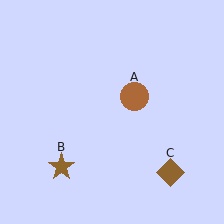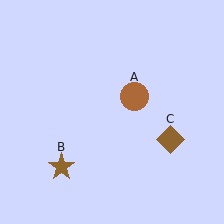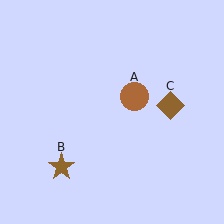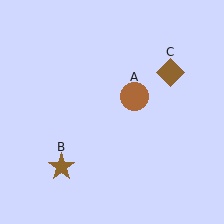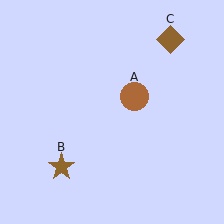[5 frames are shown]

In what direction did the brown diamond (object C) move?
The brown diamond (object C) moved up.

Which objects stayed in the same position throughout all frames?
Brown circle (object A) and brown star (object B) remained stationary.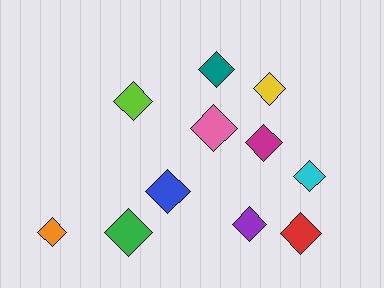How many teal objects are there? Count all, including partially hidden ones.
There is 1 teal object.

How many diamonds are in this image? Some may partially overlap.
There are 11 diamonds.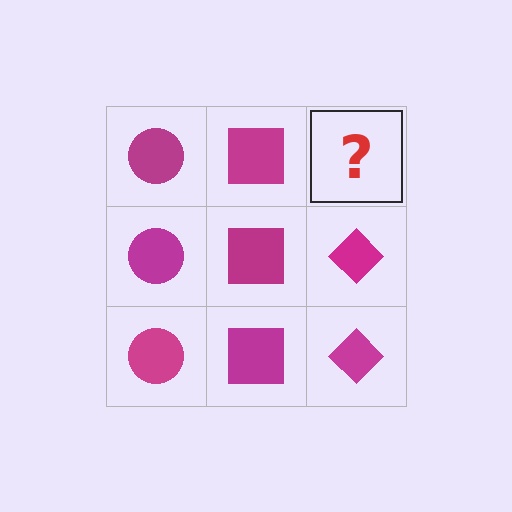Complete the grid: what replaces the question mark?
The question mark should be replaced with a magenta diamond.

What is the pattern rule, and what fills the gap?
The rule is that each column has a consistent shape. The gap should be filled with a magenta diamond.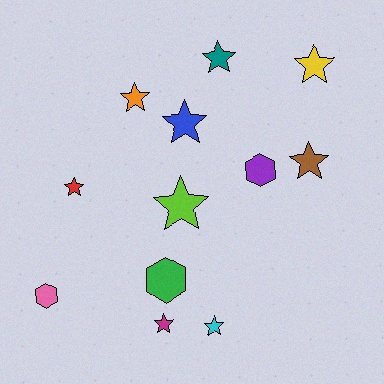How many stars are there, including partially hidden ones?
There are 9 stars.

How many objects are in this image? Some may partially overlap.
There are 12 objects.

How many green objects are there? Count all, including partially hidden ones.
There is 1 green object.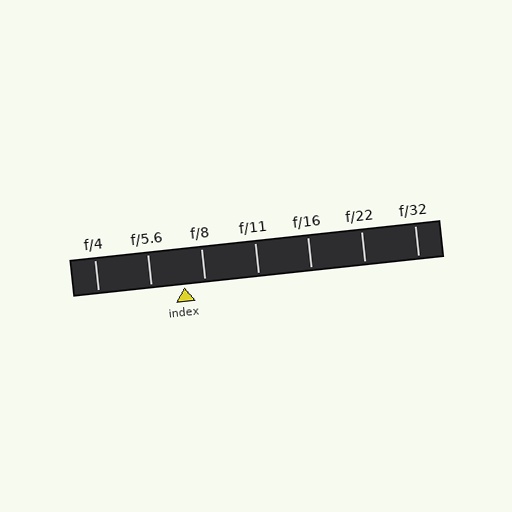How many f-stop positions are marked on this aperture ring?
There are 7 f-stop positions marked.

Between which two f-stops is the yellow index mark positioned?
The index mark is between f/5.6 and f/8.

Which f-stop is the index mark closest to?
The index mark is closest to f/8.